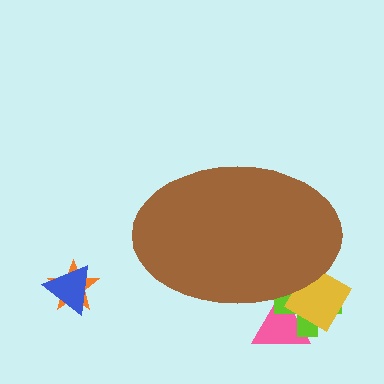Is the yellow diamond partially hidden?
Yes, the yellow diamond is partially hidden behind the brown ellipse.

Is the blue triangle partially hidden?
No, the blue triangle is fully visible.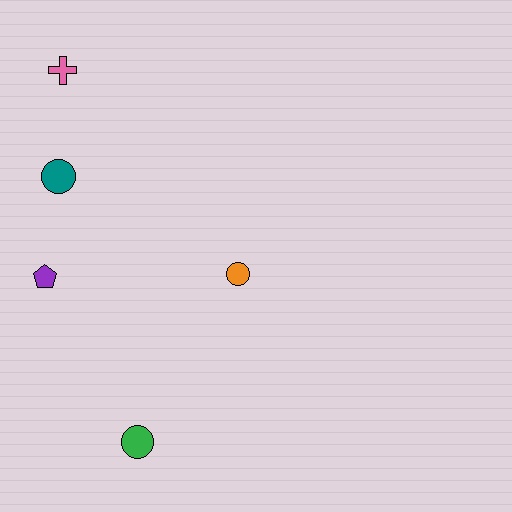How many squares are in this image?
There are no squares.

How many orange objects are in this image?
There is 1 orange object.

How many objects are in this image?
There are 5 objects.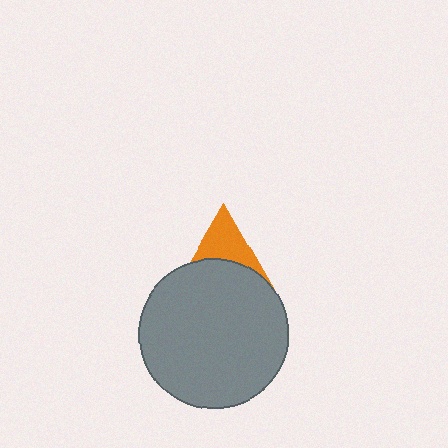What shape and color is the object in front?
The object in front is a gray circle.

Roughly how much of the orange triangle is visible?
A small part of it is visible (roughly 44%).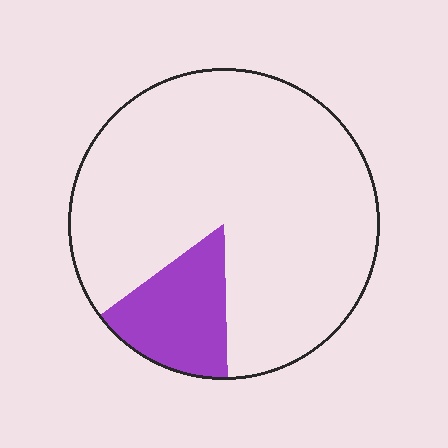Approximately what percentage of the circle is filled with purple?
Approximately 15%.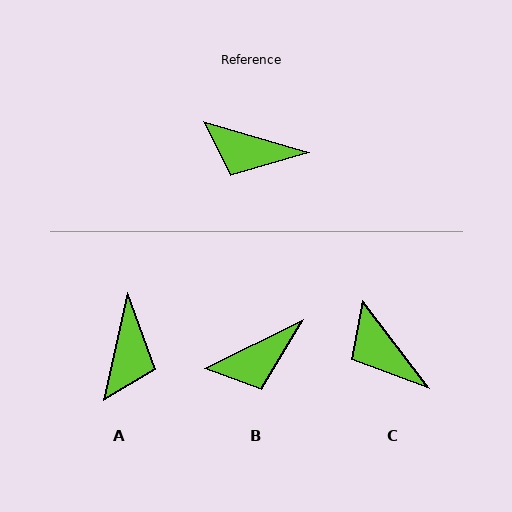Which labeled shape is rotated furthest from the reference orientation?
A, about 94 degrees away.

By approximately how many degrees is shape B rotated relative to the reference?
Approximately 43 degrees counter-clockwise.